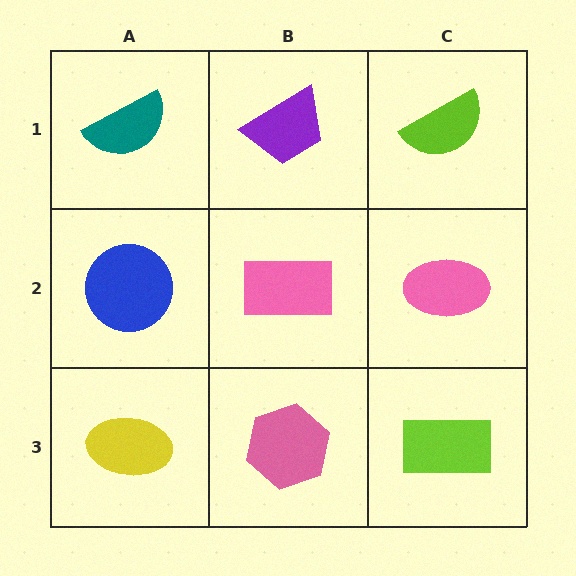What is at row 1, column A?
A teal semicircle.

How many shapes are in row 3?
3 shapes.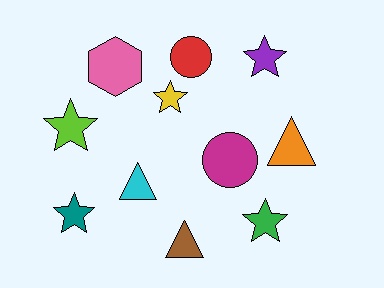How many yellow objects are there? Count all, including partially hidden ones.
There is 1 yellow object.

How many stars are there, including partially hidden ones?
There are 5 stars.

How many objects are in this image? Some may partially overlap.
There are 11 objects.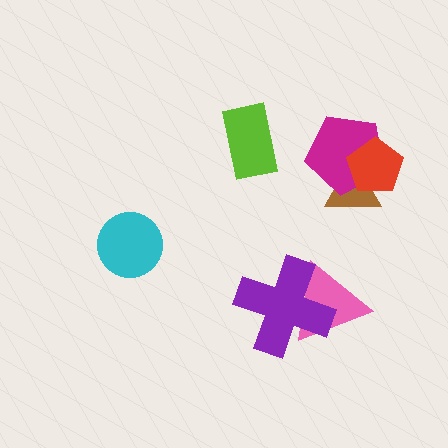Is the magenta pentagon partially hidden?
Yes, it is partially covered by another shape.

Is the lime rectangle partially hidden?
No, no other shape covers it.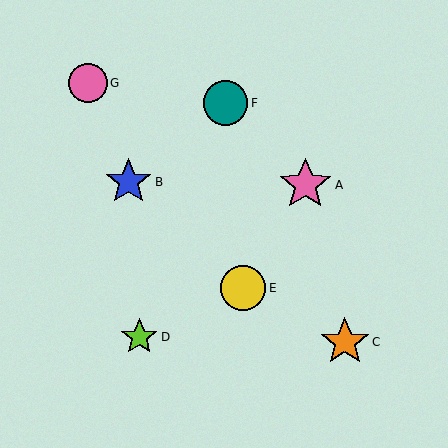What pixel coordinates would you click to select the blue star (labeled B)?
Click at (129, 182) to select the blue star B.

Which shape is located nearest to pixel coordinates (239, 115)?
The teal circle (labeled F) at (225, 103) is nearest to that location.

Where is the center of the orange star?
The center of the orange star is at (345, 342).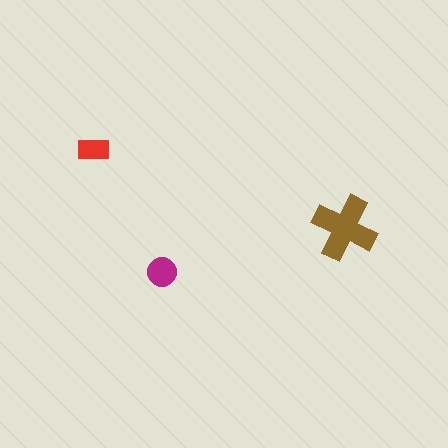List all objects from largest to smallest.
The brown cross, the magenta circle, the red rectangle.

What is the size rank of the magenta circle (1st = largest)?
2nd.